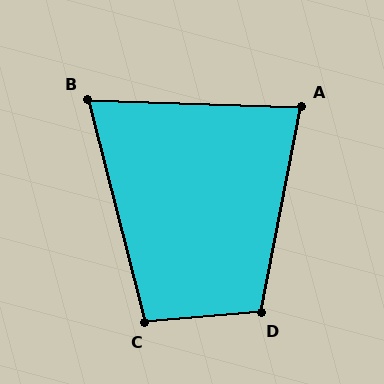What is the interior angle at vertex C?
Approximately 99 degrees (obtuse).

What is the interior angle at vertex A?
Approximately 81 degrees (acute).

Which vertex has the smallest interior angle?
B, at approximately 74 degrees.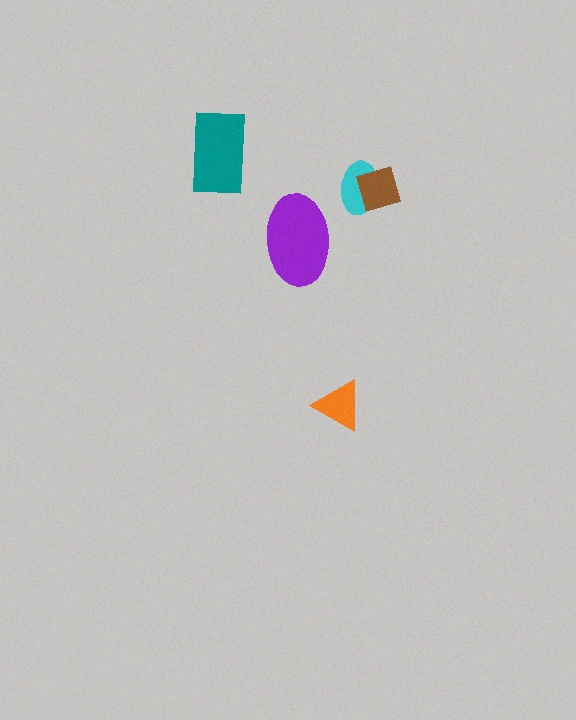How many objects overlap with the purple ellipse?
0 objects overlap with the purple ellipse.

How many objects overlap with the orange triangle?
0 objects overlap with the orange triangle.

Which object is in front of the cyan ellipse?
The brown diamond is in front of the cyan ellipse.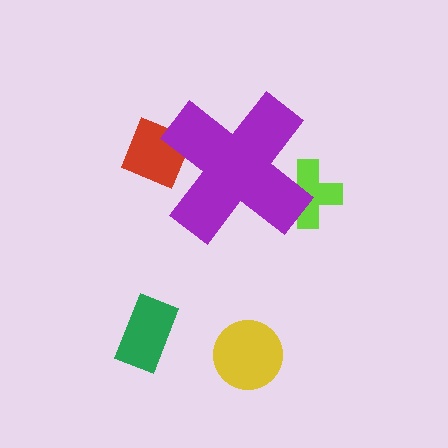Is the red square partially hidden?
Yes, the red square is partially hidden behind the purple cross.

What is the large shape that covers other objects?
A purple cross.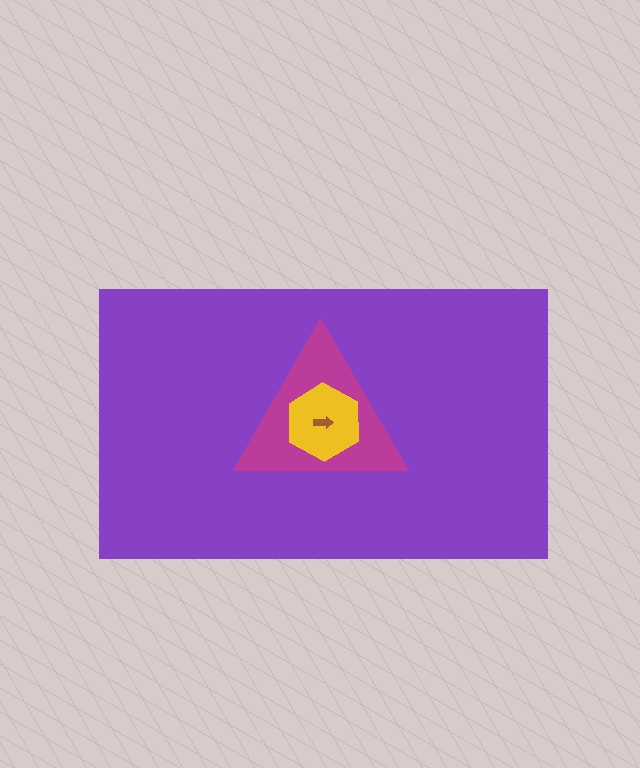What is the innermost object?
The brown arrow.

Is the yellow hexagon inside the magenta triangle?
Yes.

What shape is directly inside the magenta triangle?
The yellow hexagon.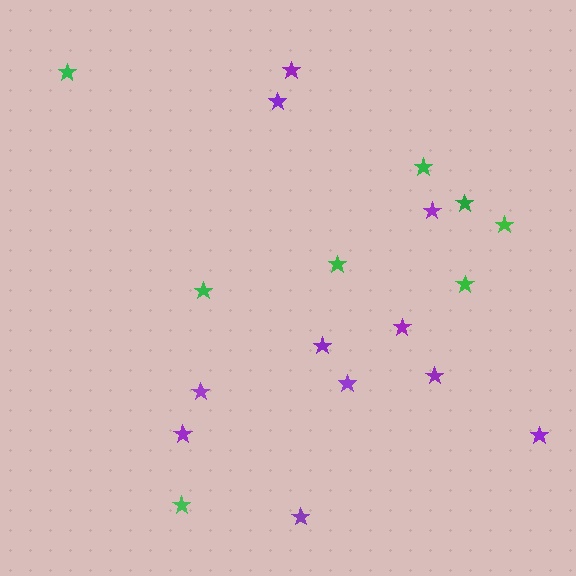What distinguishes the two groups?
There are 2 groups: one group of green stars (8) and one group of purple stars (11).